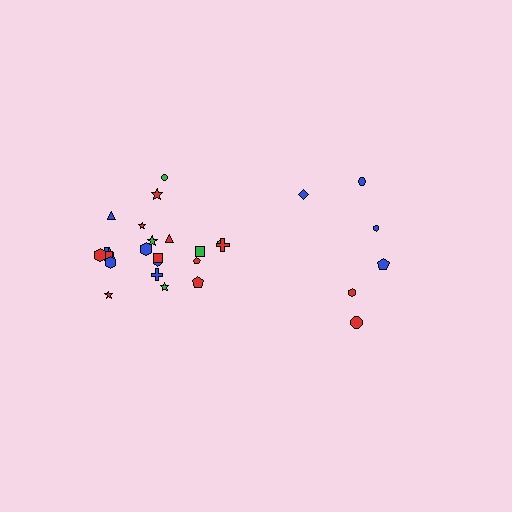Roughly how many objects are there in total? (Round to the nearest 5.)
Roughly 30 objects in total.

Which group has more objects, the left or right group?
The left group.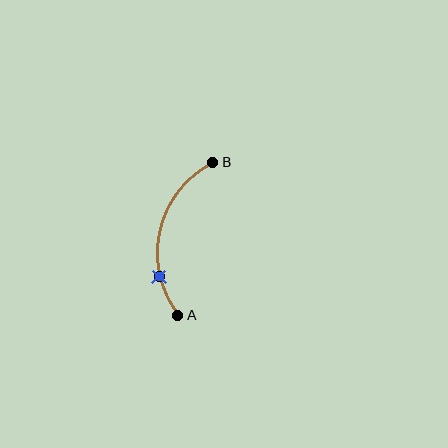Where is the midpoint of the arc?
The arc midpoint is the point on the curve farthest from the straight line joining A and B. It sits to the left of that line.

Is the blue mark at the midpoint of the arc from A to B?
No. The blue mark lies on the arc but is closer to endpoint A. The arc midpoint would be at the point on the curve equidistant along the arc from both A and B.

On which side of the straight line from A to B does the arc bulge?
The arc bulges to the left of the straight line connecting A and B.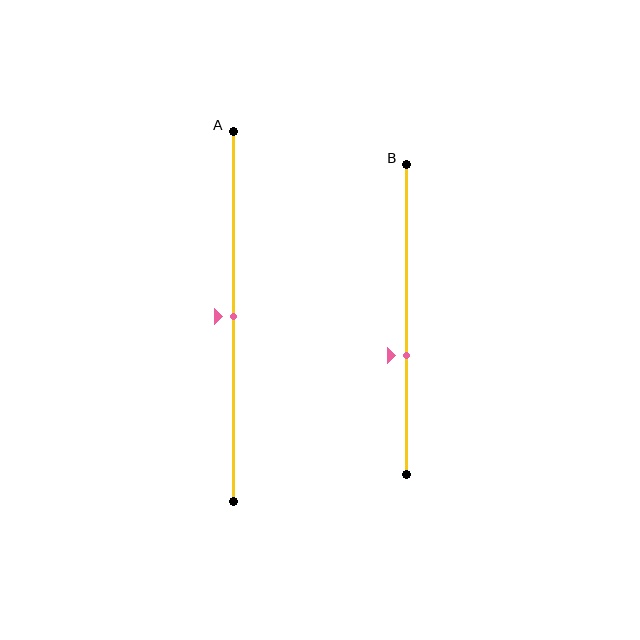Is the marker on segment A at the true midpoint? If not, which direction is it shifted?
Yes, the marker on segment A is at the true midpoint.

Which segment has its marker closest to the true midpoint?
Segment A has its marker closest to the true midpoint.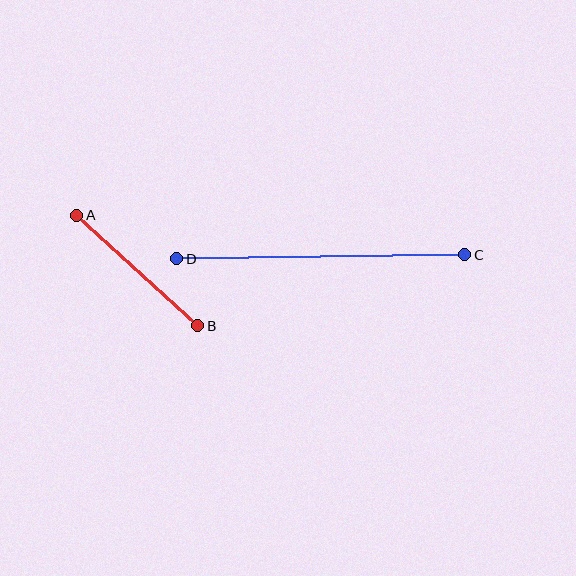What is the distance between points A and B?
The distance is approximately 164 pixels.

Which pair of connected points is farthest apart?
Points C and D are farthest apart.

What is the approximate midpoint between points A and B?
The midpoint is at approximately (137, 271) pixels.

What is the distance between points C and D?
The distance is approximately 288 pixels.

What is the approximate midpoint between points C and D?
The midpoint is at approximately (321, 257) pixels.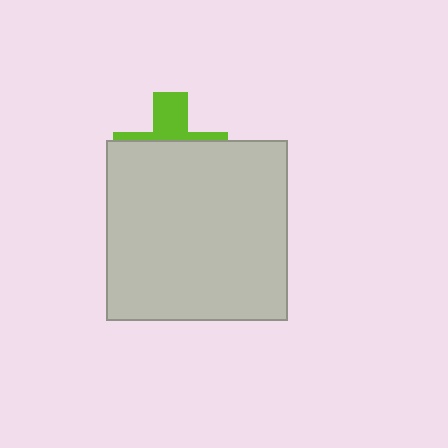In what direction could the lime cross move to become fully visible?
The lime cross could move up. That would shift it out from behind the light gray square entirely.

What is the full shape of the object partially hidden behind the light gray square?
The partially hidden object is a lime cross.